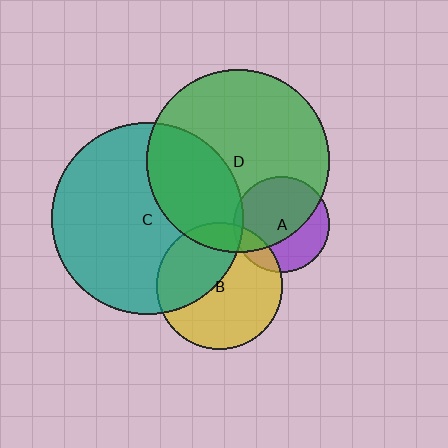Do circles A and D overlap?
Yes.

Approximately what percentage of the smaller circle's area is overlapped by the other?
Approximately 65%.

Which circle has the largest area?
Circle C (teal).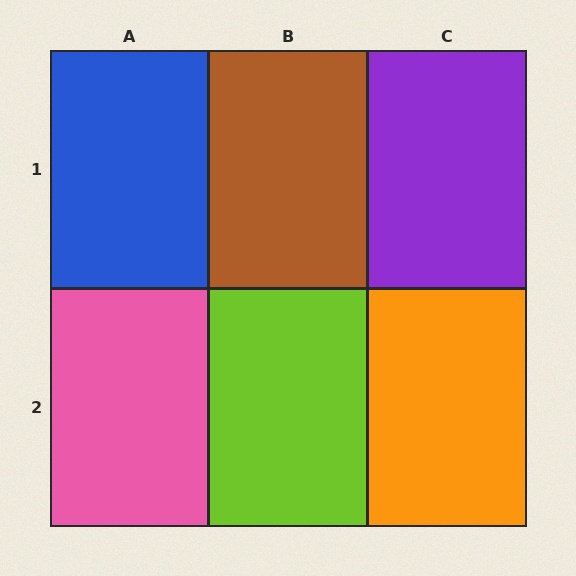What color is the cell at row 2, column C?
Orange.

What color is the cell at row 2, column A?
Pink.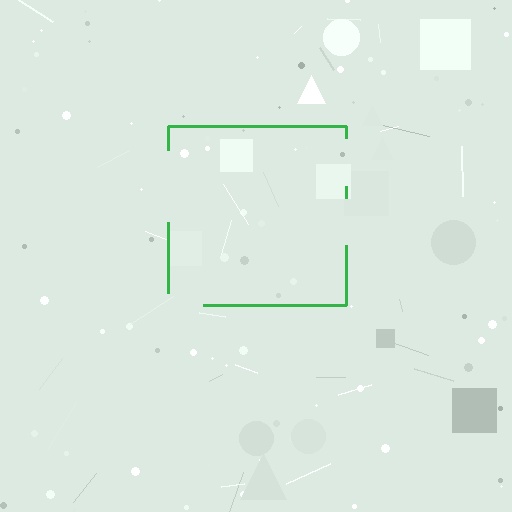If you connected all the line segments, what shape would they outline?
They would outline a square.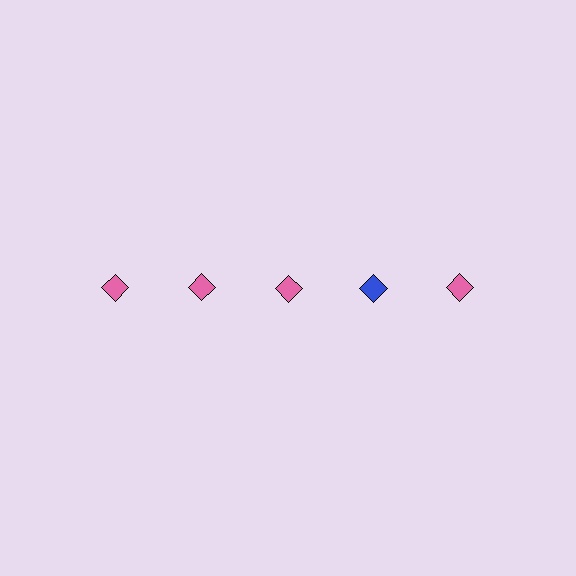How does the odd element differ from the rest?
It has a different color: blue instead of pink.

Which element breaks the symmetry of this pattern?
The blue diamond in the top row, second from right column breaks the symmetry. All other shapes are pink diamonds.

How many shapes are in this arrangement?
There are 5 shapes arranged in a grid pattern.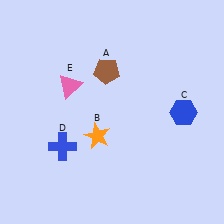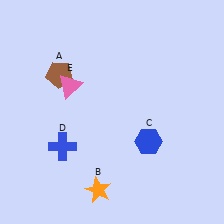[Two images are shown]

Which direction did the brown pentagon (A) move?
The brown pentagon (A) moved left.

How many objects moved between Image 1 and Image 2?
3 objects moved between the two images.